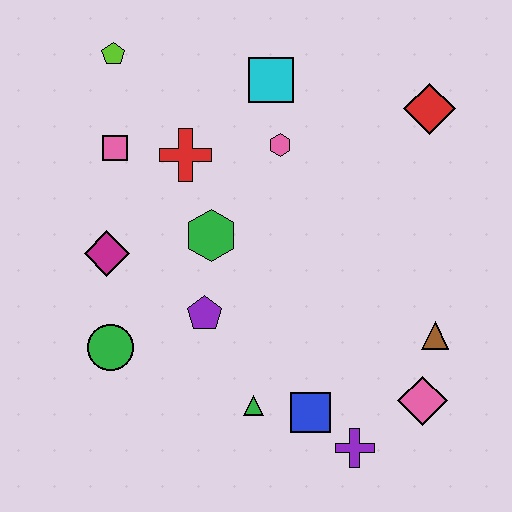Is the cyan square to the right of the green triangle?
Yes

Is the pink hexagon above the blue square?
Yes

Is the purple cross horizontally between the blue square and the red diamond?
Yes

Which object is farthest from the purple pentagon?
The red diamond is farthest from the purple pentagon.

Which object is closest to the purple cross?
The blue square is closest to the purple cross.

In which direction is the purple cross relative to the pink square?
The purple cross is below the pink square.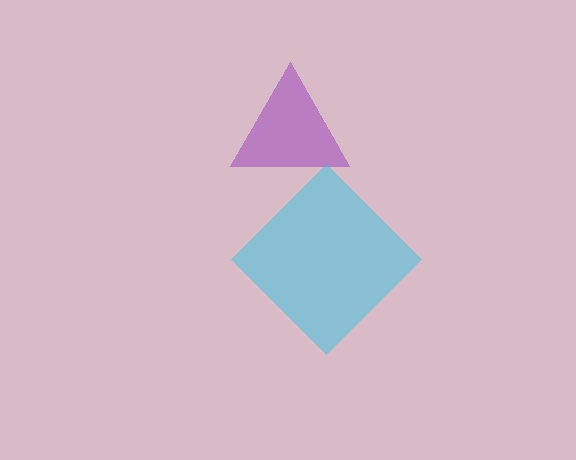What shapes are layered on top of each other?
The layered shapes are: a purple triangle, a cyan diamond.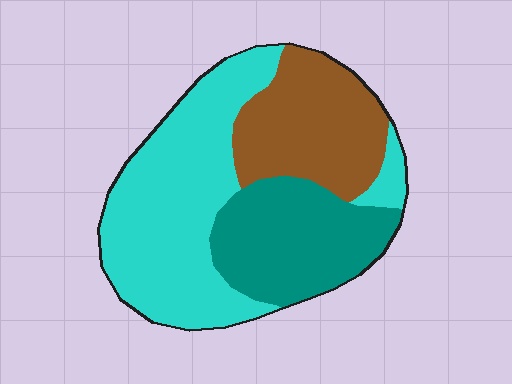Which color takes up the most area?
Cyan, at roughly 45%.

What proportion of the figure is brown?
Brown takes up about one quarter (1/4) of the figure.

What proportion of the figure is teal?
Teal covers 27% of the figure.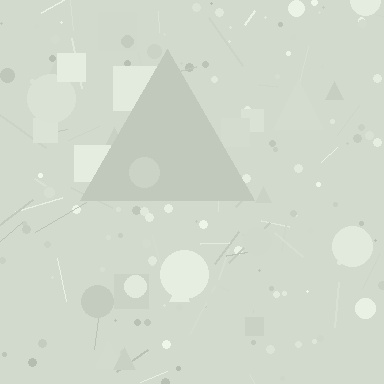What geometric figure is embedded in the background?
A triangle is embedded in the background.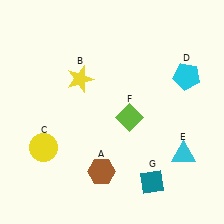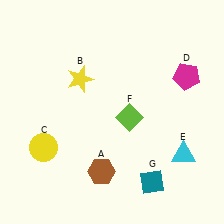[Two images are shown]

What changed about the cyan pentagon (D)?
In Image 1, D is cyan. In Image 2, it changed to magenta.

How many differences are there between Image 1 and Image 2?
There is 1 difference between the two images.